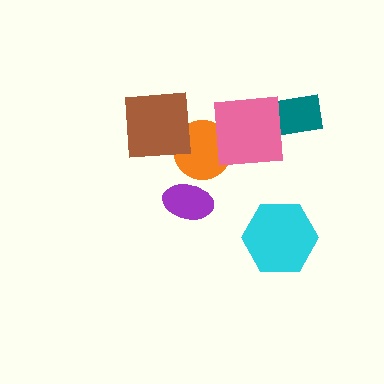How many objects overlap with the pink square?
2 objects overlap with the pink square.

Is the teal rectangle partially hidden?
Yes, it is partially covered by another shape.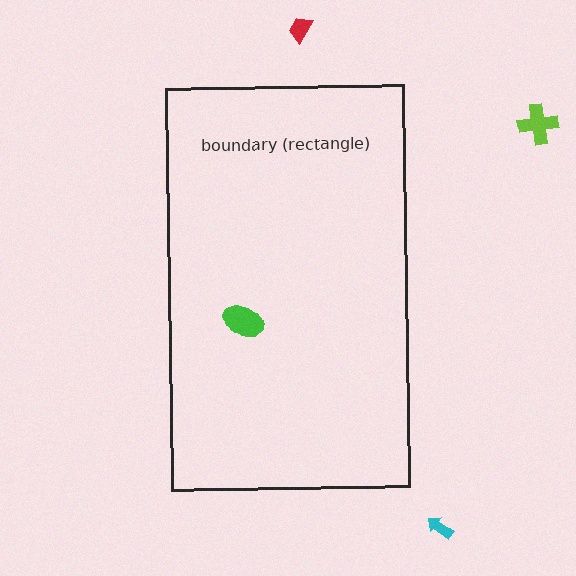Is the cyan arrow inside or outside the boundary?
Outside.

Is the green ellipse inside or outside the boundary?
Inside.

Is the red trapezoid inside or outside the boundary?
Outside.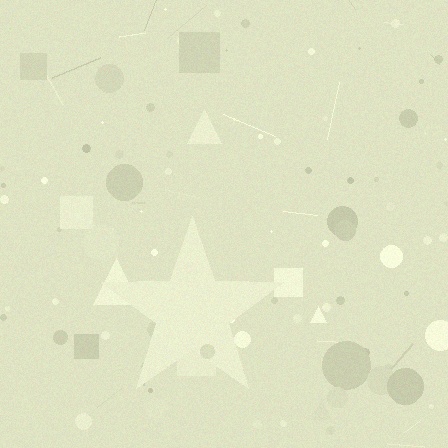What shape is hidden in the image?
A star is hidden in the image.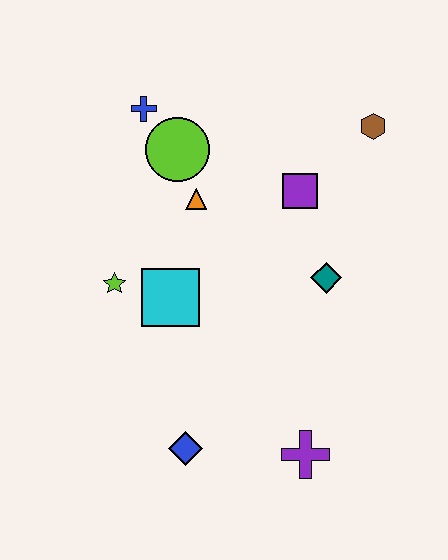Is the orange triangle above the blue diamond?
Yes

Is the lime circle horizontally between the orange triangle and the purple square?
No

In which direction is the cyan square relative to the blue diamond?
The cyan square is above the blue diamond.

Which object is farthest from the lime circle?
The purple cross is farthest from the lime circle.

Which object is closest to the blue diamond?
The purple cross is closest to the blue diamond.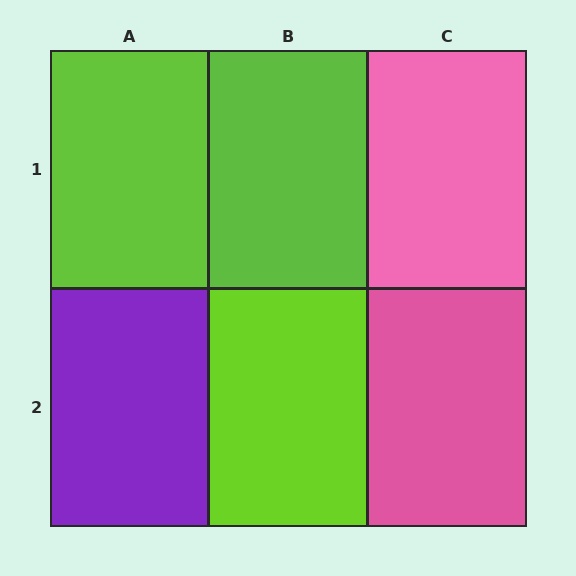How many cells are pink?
2 cells are pink.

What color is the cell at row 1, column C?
Pink.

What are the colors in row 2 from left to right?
Purple, lime, pink.